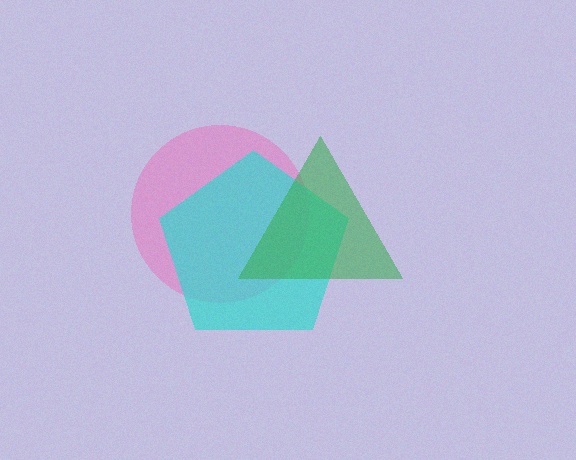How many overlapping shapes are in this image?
There are 3 overlapping shapes in the image.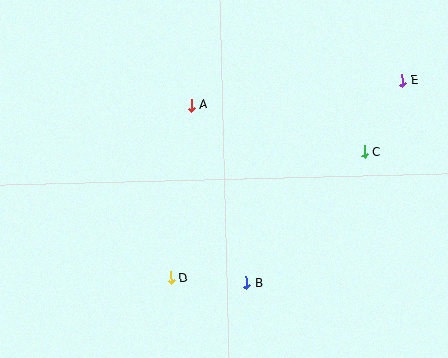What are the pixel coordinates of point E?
Point E is at (402, 81).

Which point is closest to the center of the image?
Point A at (191, 105) is closest to the center.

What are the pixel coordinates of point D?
Point D is at (171, 278).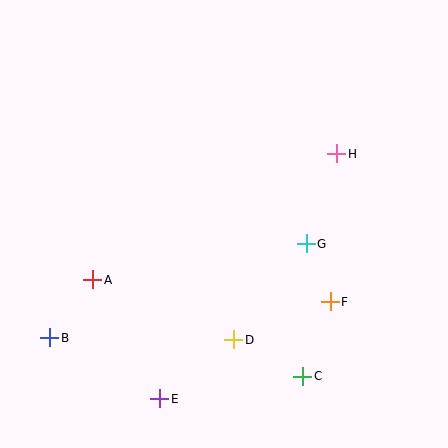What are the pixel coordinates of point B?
Point B is at (50, 338).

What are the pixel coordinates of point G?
Point G is at (306, 244).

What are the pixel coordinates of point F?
Point F is at (330, 302).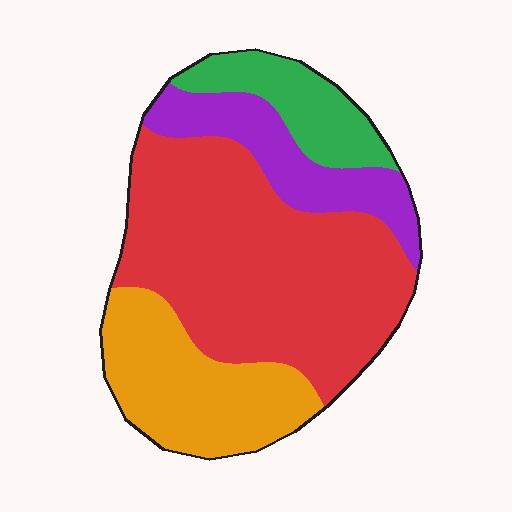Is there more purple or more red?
Red.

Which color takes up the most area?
Red, at roughly 50%.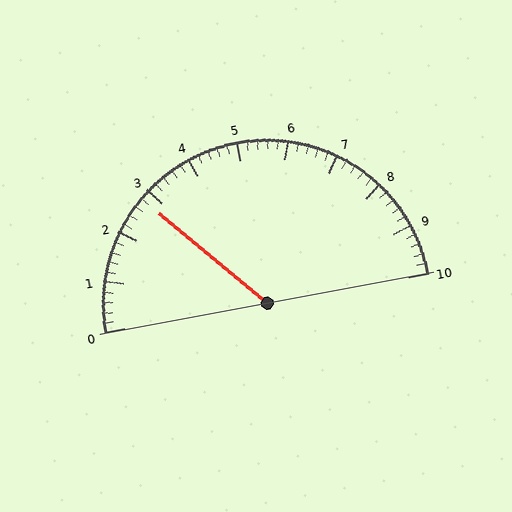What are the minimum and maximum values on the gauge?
The gauge ranges from 0 to 10.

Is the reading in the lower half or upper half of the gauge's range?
The reading is in the lower half of the range (0 to 10).